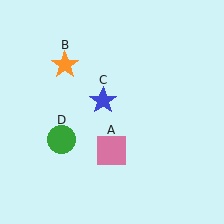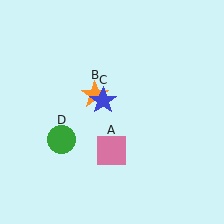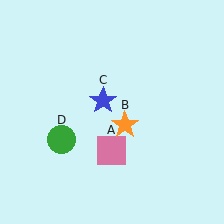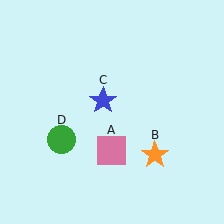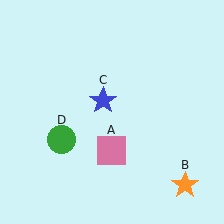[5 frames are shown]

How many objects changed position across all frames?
1 object changed position: orange star (object B).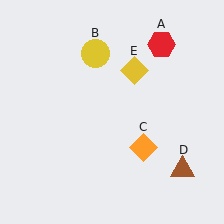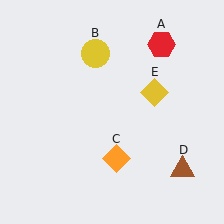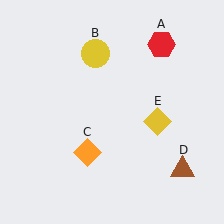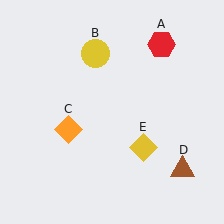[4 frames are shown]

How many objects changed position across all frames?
2 objects changed position: orange diamond (object C), yellow diamond (object E).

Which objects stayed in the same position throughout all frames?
Red hexagon (object A) and yellow circle (object B) and brown triangle (object D) remained stationary.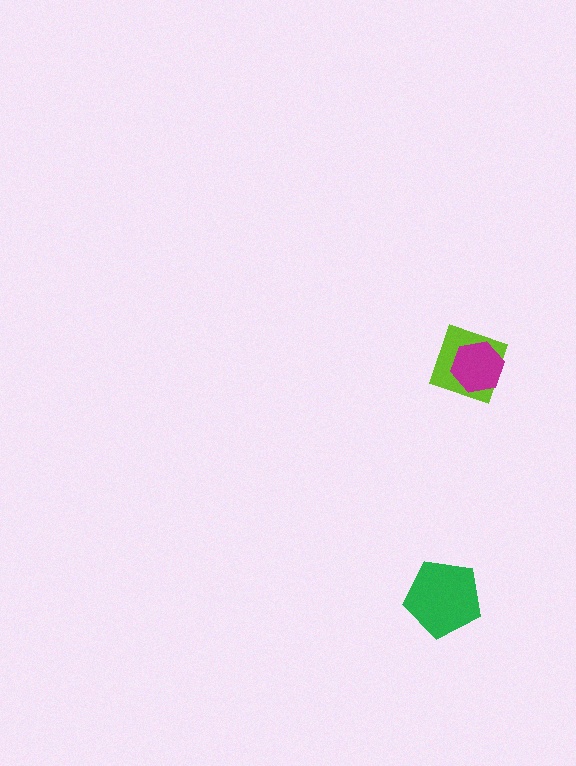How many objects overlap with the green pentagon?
0 objects overlap with the green pentagon.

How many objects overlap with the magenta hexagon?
1 object overlaps with the magenta hexagon.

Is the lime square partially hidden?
Yes, it is partially covered by another shape.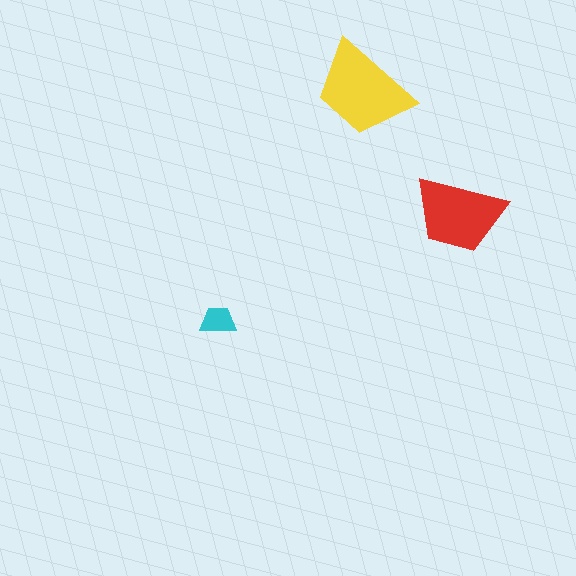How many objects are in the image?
There are 3 objects in the image.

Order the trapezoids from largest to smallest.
the yellow one, the red one, the cyan one.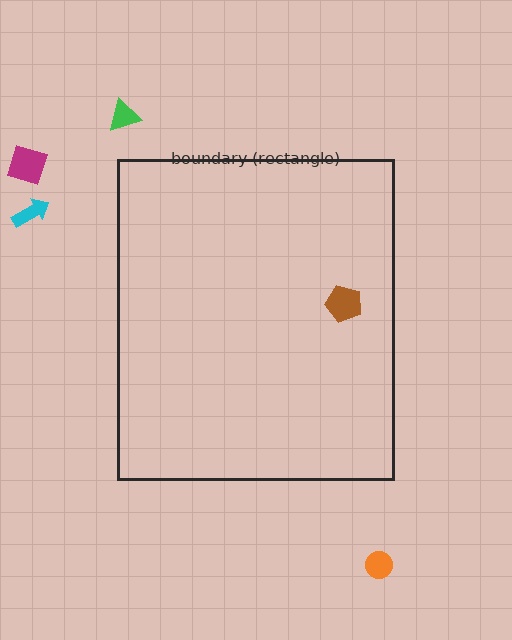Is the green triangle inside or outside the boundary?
Outside.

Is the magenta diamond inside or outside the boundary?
Outside.